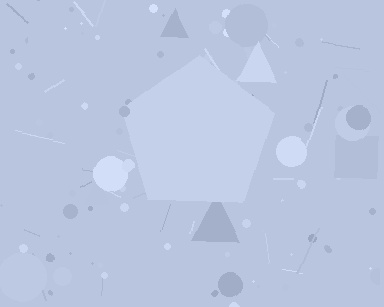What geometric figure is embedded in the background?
A pentagon is embedded in the background.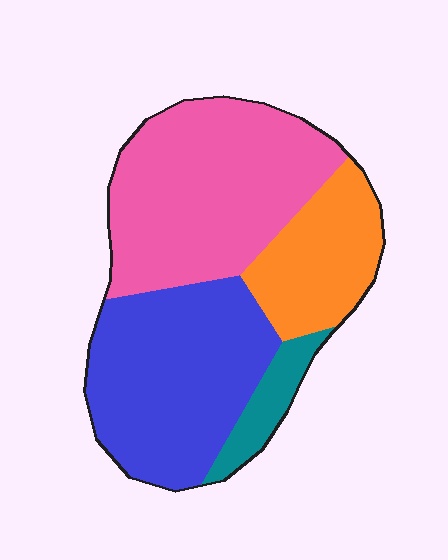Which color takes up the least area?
Teal, at roughly 5%.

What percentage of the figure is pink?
Pink takes up about two fifths (2/5) of the figure.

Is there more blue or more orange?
Blue.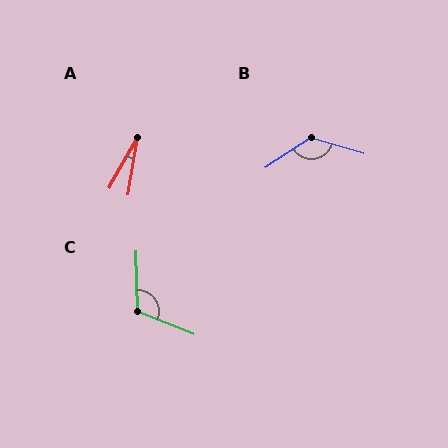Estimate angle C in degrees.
Approximately 113 degrees.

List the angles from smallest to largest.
A (21°), C (113°), B (130°).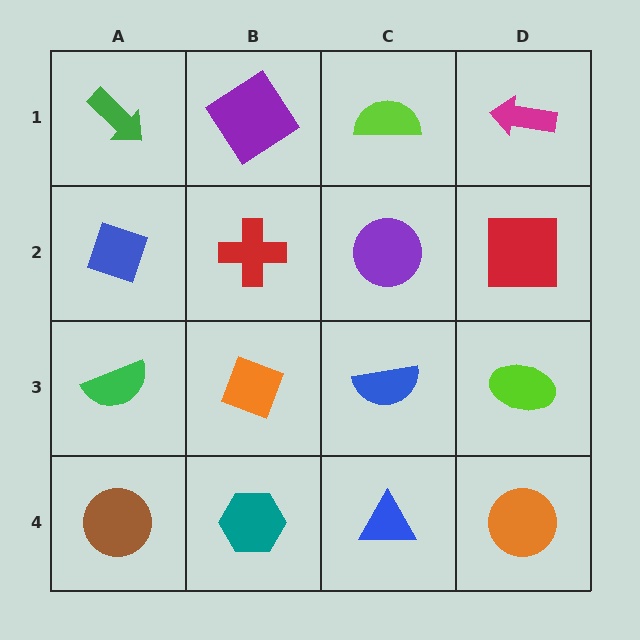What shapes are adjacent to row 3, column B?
A red cross (row 2, column B), a teal hexagon (row 4, column B), a green semicircle (row 3, column A), a blue semicircle (row 3, column C).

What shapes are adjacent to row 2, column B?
A purple diamond (row 1, column B), an orange diamond (row 3, column B), a blue diamond (row 2, column A), a purple circle (row 2, column C).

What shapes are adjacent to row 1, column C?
A purple circle (row 2, column C), a purple diamond (row 1, column B), a magenta arrow (row 1, column D).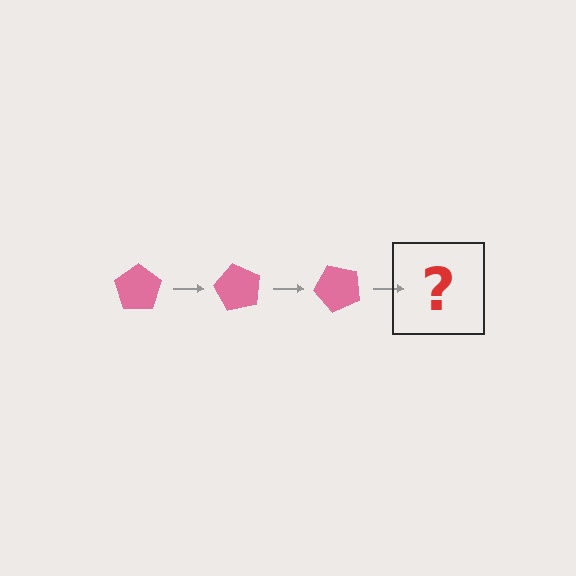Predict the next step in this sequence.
The next step is a pink pentagon rotated 180 degrees.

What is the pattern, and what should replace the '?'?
The pattern is that the pentagon rotates 60 degrees each step. The '?' should be a pink pentagon rotated 180 degrees.